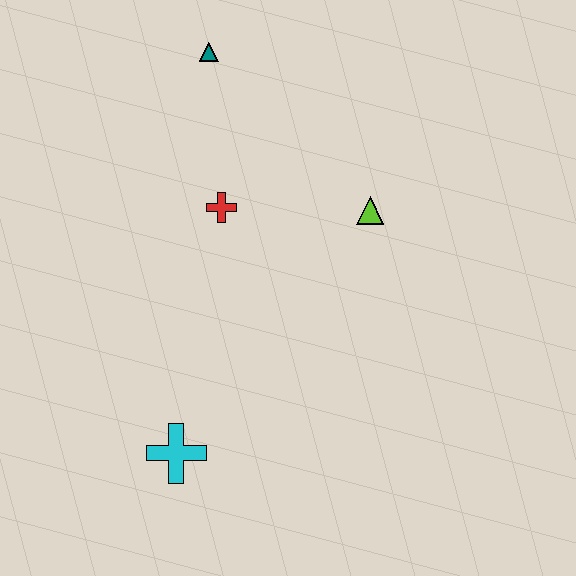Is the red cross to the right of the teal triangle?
Yes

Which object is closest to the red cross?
The lime triangle is closest to the red cross.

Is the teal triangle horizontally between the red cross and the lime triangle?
No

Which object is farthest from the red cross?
The cyan cross is farthest from the red cross.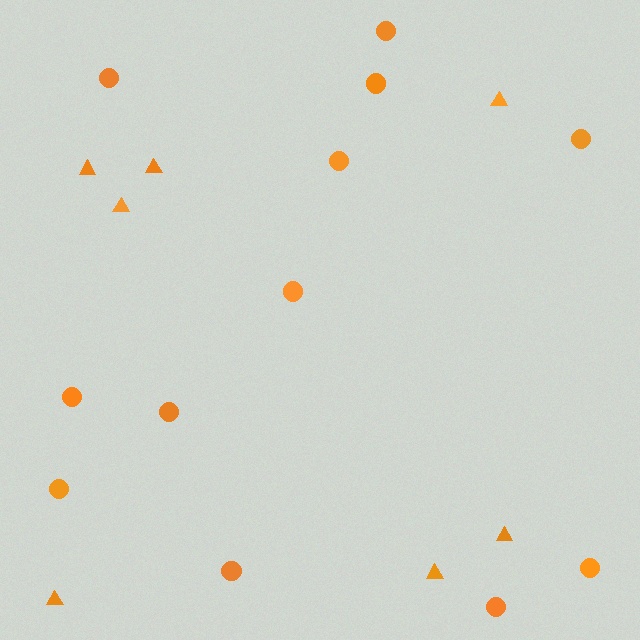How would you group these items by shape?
There are 2 groups: one group of circles (12) and one group of triangles (7).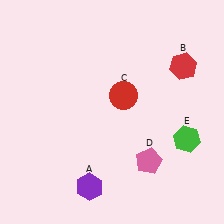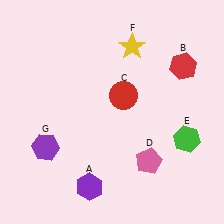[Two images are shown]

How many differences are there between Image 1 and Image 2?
There are 2 differences between the two images.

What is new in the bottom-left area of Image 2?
A purple hexagon (G) was added in the bottom-left area of Image 2.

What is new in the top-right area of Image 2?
A yellow star (F) was added in the top-right area of Image 2.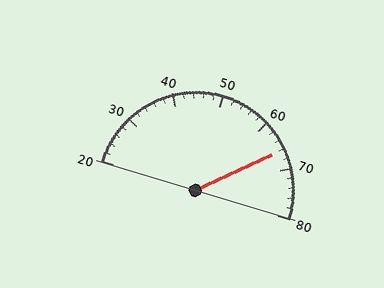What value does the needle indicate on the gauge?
The needle indicates approximately 66.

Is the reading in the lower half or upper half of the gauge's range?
The reading is in the upper half of the range (20 to 80).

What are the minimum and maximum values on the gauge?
The gauge ranges from 20 to 80.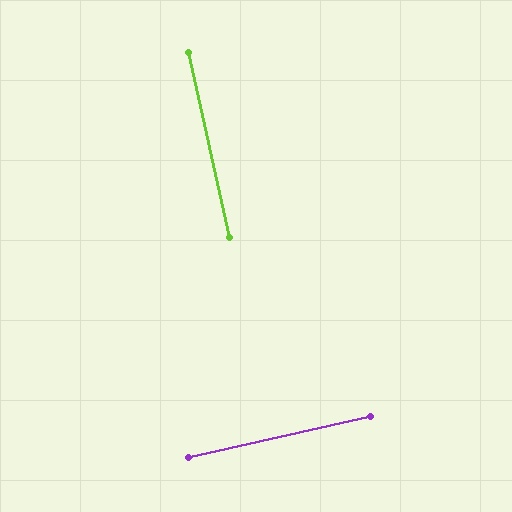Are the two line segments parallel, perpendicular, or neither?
Perpendicular — they meet at approximately 90°.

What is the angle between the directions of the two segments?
Approximately 90 degrees.